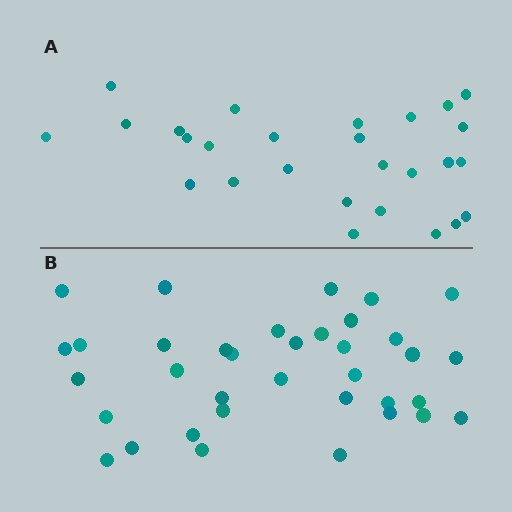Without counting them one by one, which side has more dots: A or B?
Region B (the bottom region) has more dots.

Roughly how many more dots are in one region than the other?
Region B has roughly 8 or so more dots than region A.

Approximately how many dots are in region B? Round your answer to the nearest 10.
About 40 dots. (The exact count is 36, which rounds to 40.)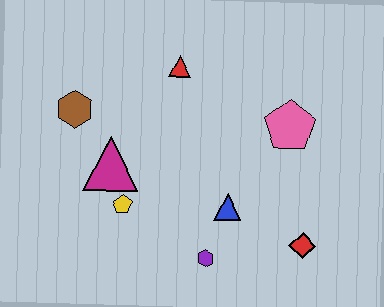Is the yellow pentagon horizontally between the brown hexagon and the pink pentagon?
Yes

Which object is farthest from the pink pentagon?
The brown hexagon is farthest from the pink pentagon.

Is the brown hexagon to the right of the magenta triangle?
No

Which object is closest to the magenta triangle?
The yellow pentagon is closest to the magenta triangle.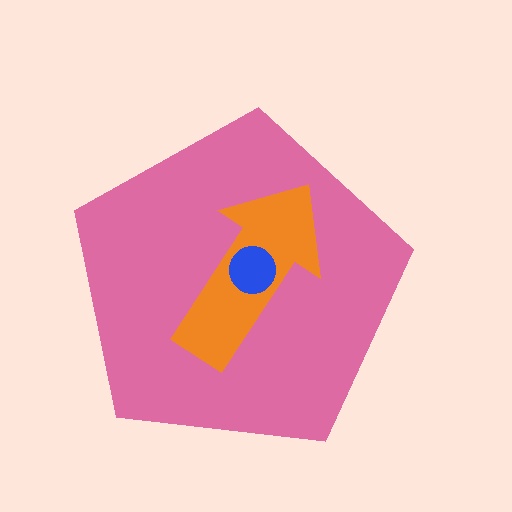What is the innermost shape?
The blue circle.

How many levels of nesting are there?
3.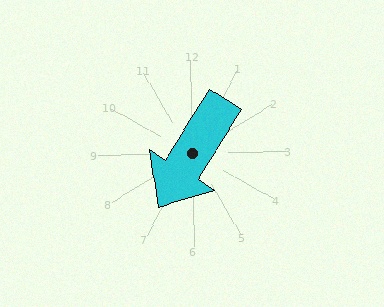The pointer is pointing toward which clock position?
Roughly 7 o'clock.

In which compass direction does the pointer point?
Southwest.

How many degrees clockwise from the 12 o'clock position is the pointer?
Approximately 213 degrees.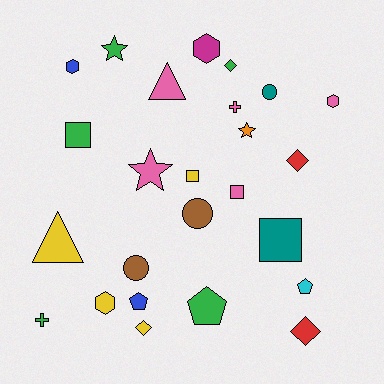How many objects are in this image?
There are 25 objects.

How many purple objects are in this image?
There are no purple objects.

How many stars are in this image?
There are 3 stars.